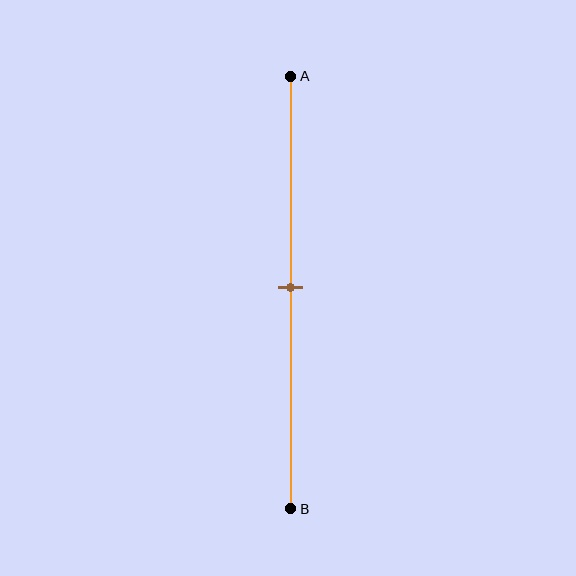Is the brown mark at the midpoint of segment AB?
Yes, the mark is approximately at the midpoint.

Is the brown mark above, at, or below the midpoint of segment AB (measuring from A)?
The brown mark is approximately at the midpoint of segment AB.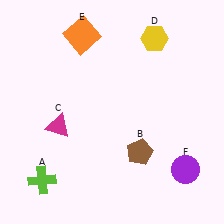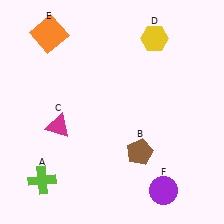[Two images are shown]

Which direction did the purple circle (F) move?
The purple circle (F) moved left.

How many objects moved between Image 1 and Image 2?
2 objects moved between the two images.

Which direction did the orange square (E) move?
The orange square (E) moved left.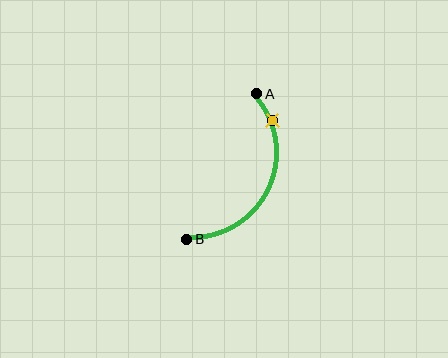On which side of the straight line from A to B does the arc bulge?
The arc bulges to the right of the straight line connecting A and B.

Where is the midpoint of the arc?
The arc midpoint is the point on the curve farthest from the straight line joining A and B. It sits to the right of that line.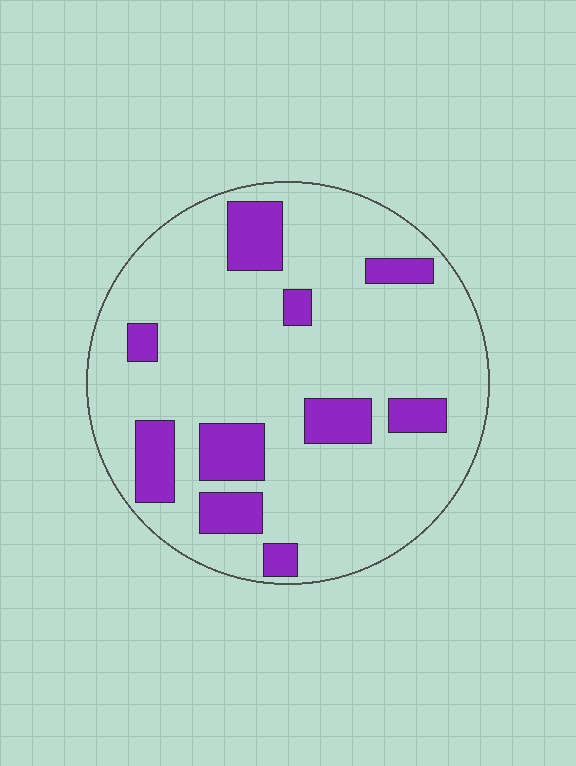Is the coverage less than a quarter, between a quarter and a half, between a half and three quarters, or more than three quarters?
Less than a quarter.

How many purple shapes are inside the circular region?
10.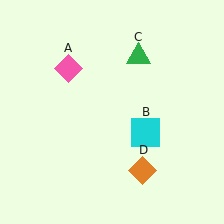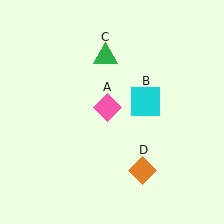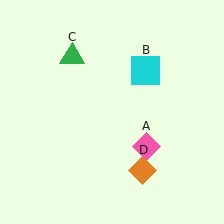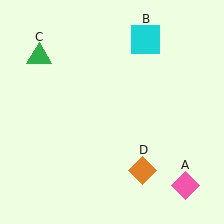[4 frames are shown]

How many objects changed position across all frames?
3 objects changed position: pink diamond (object A), cyan square (object B), green triangle (object C).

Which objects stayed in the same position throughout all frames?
Orange diamond (object D) remained stationary.